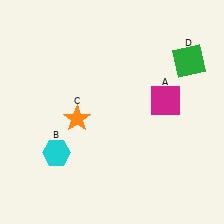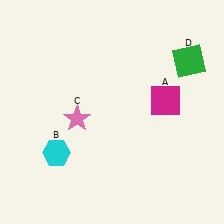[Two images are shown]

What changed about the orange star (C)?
In Image 1, C is orange. In Image 2, it changed to pink.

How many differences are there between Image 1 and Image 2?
There is 1 difference between the two images.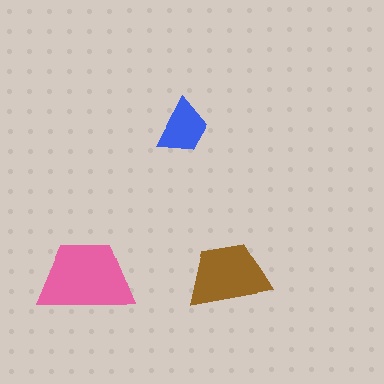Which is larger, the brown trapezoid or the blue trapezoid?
The brown one.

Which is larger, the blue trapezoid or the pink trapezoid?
The pink one.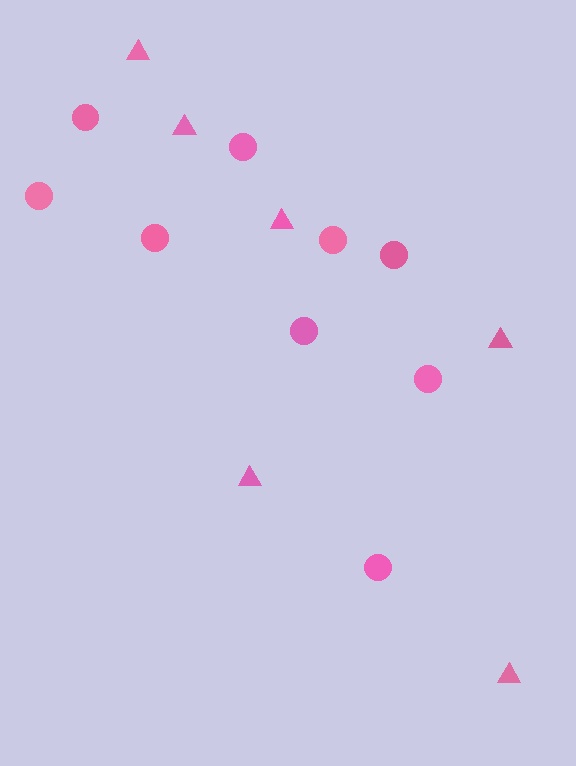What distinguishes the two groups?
There are 2 groups: one group of circles (9) and one group of triangles (6).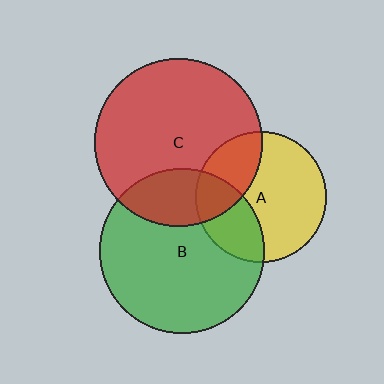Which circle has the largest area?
Circle C (red).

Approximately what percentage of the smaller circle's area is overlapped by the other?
Approximately 30%.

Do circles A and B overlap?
Yes.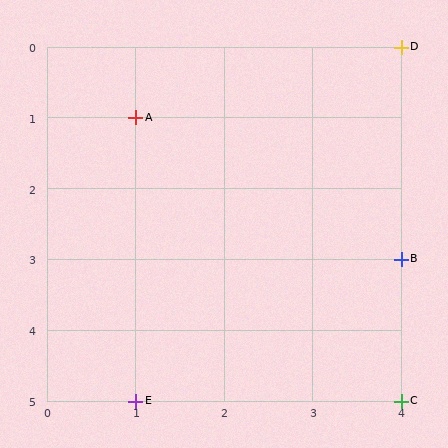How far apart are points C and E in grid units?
Points C and E are 3 columns apart.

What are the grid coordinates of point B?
Point B is at grid coordinates (4, 3).